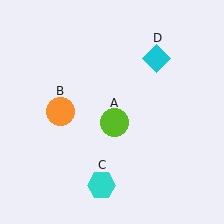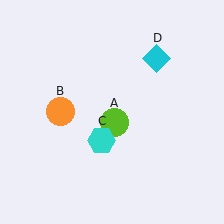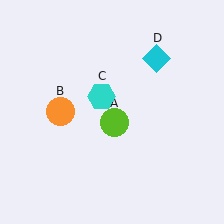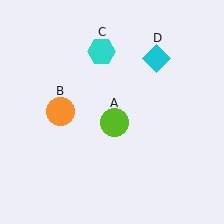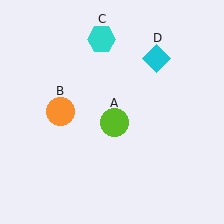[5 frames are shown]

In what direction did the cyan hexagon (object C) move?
The cyan hexagon (object C) moved up.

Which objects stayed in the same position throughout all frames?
Lime circle (object A) and orange circle (object B) and cyan diamond (object D) remained stationary.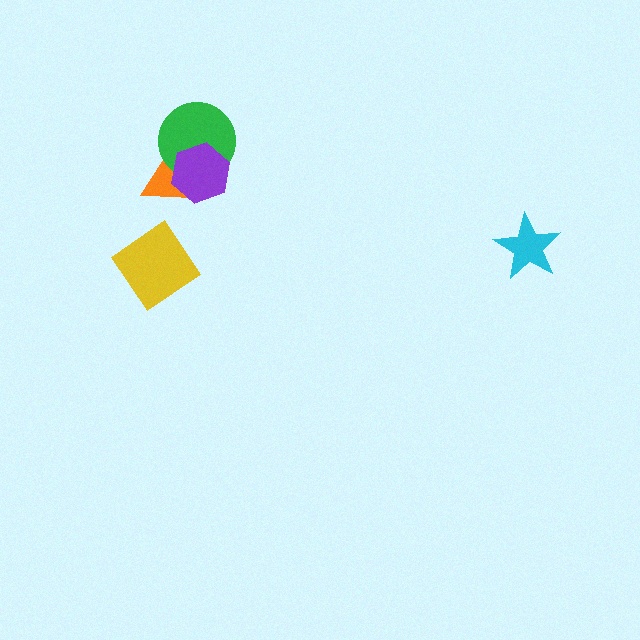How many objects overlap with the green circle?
2 objects overlap with the green circle.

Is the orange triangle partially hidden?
Yes, it is partially covered by another shape.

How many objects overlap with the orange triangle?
2 objects overlap with the orange triangle.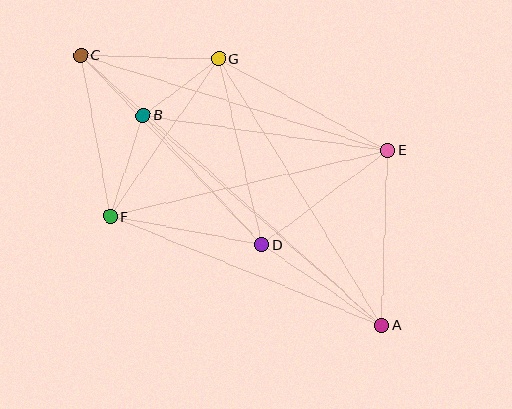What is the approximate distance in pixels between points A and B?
The distance between A and B is approximately 317 pixels.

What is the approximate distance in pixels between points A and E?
The distance between A and E is approximately 175 pixels.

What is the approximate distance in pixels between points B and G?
The distance between B and G is approximately 94 pixels.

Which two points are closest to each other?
Points B and C are closest to each other.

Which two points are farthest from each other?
Points A and C are farthest from each other.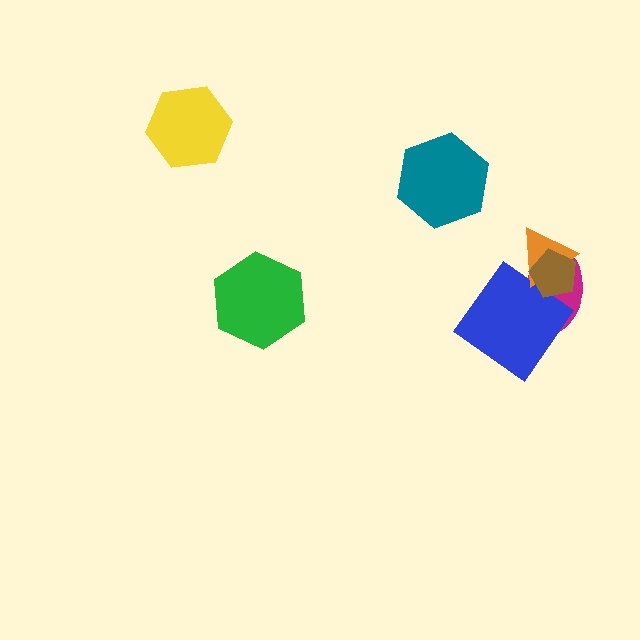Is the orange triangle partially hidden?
Yes, it is partially covered by another shape.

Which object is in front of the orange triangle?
The brown pentagon is in front of the orange triangle.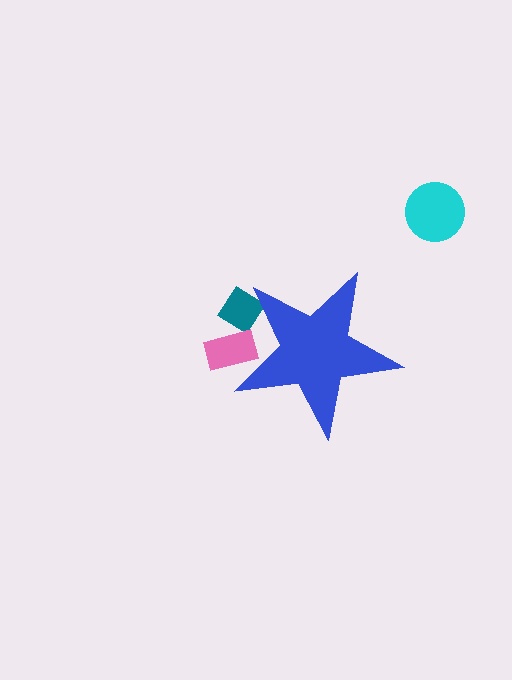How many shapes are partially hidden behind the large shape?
2 shapes are partially hidden.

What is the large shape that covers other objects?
A blue star.